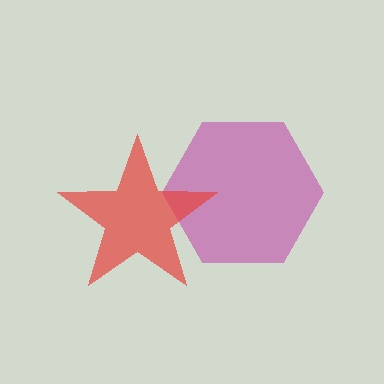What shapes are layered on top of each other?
The layered shapes are: a magenta hexagon, a red star.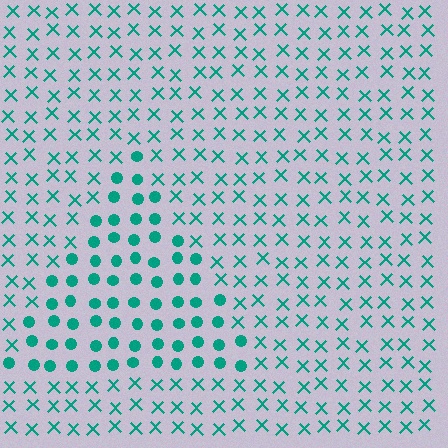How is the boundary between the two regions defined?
The boundary is defined by a change in element shape: circles inside vs. X marks outside. All elements share the same color and spacing.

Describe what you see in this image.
The image is filled with small teal elements arranged in a uniform grid. A triangle-shaped region contains circles, while the surrounding area contains X marks. The boundary is defined purely by the change in element shape.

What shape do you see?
I see a triangle.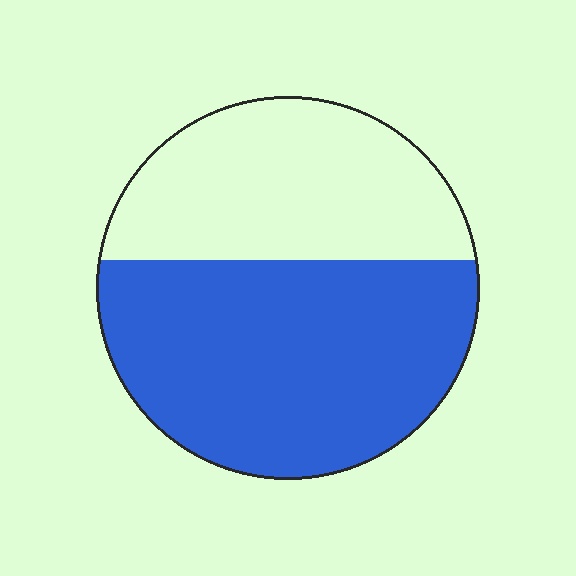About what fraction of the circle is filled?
About three fifths (3/5).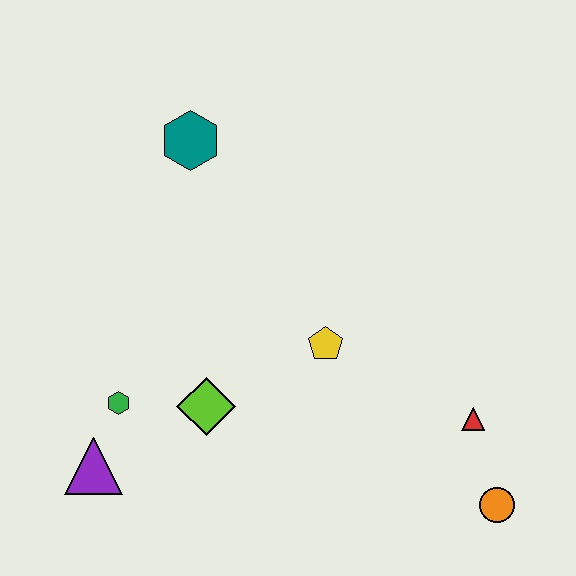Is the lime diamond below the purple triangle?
No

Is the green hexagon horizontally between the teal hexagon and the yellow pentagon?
No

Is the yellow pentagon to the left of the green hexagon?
No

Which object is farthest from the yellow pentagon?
The purple triangle is farthest from the yellow pentagon.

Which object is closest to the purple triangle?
The green hexagon is closest to the purple triangle.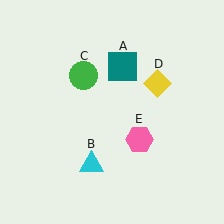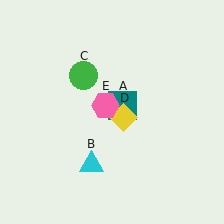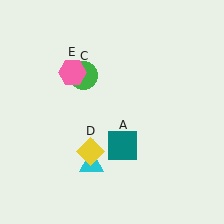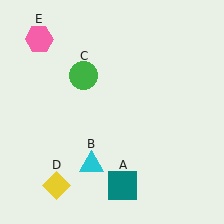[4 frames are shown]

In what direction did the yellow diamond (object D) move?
The yellow diamond (object D) moved down and to the left.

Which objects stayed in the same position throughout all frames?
Cyan triangle (object B) and green circle (object C) remained stationary.